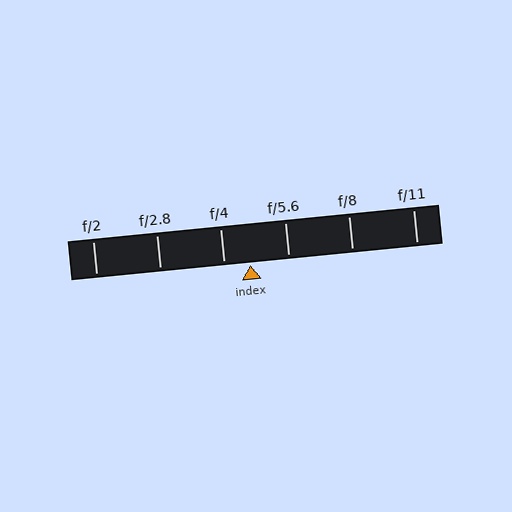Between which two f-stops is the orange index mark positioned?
The index mark is between f/4 and f/5.6.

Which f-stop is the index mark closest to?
The index mark is closest to f/4.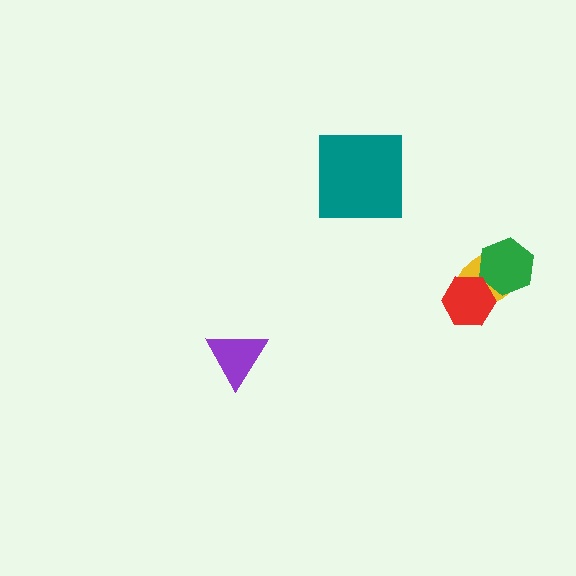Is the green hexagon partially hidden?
Yes, it is partially covered by another shape.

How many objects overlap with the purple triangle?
0 objects overlap with the purple triangle.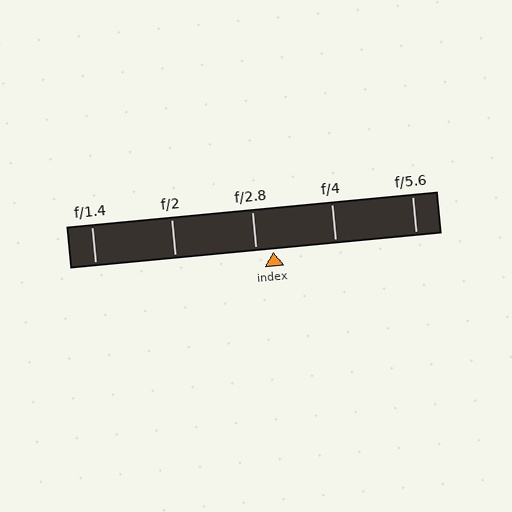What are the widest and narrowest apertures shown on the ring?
The widest aperture shown is f/1.4 and the narrowest is f/5.6.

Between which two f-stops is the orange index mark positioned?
The index mark is between f/2.8 and f/4.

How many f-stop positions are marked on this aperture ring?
There are 5 f-stop positions marked.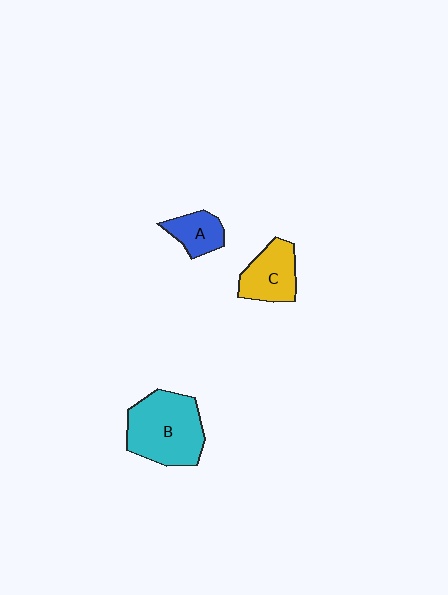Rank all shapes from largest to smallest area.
From largest to smallest: B (cyan), C (yellow), A (blue).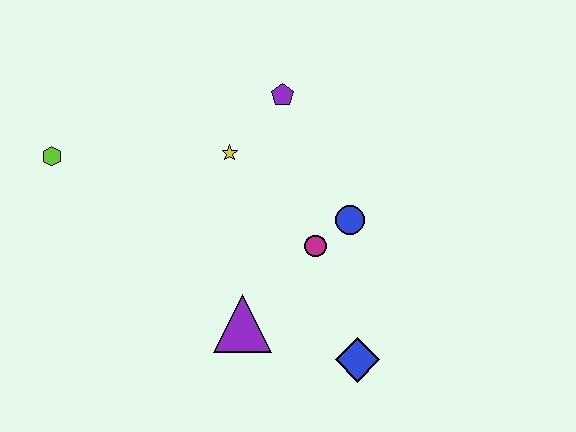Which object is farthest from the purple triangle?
The lime hexagon is farthest from the purple triangle.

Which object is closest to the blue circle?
The magenta circle is closest to the blue circle.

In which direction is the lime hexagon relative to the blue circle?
The lime hexagon is to the left of the blue circle.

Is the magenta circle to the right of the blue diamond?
No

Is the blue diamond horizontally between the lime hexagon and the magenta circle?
No